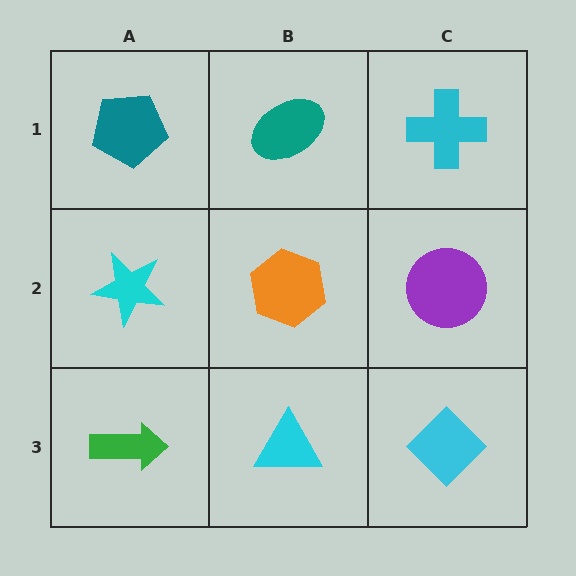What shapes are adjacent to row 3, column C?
A purple circle (row 2, column C), a cyan triangle (row 3, column B).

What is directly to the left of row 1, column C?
A teal ellipse.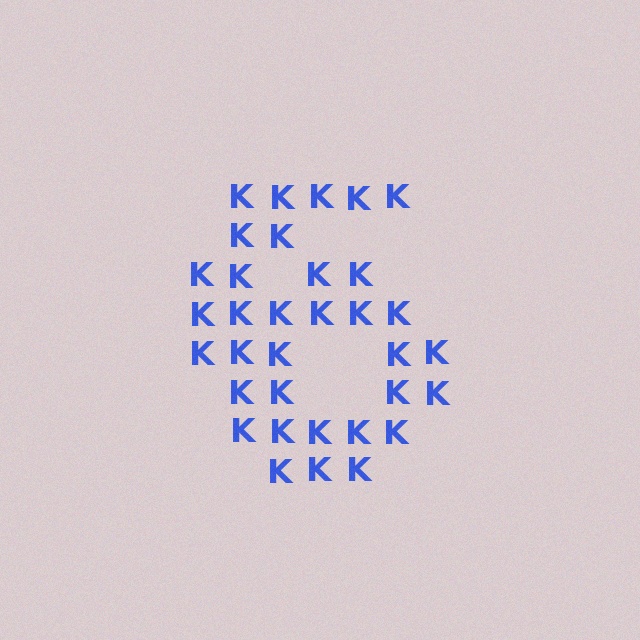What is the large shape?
The large shape is the digit 6.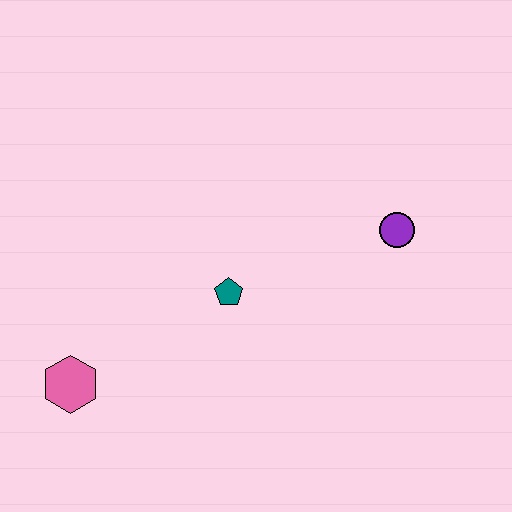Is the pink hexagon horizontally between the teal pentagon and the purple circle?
No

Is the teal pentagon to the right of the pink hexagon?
Yes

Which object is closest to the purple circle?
The teal pentagon is closest to the purple circle.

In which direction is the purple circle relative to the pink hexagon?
The purple circle is to the right of the pink hexagon.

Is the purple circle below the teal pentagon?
No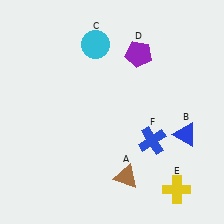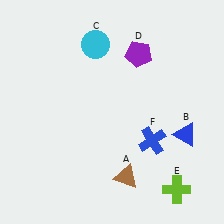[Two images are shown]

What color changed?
The cross (E) changed from yellow in Image 1 to lime in Image 2.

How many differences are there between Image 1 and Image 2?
There is 1 difference between the two images.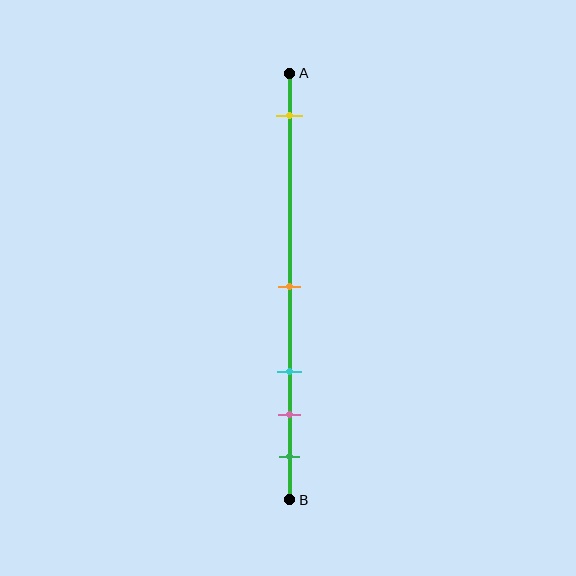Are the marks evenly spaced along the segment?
No, the marks are not evenly spaced.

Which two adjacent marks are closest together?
The pink and green marks are the closest adjacent pair.